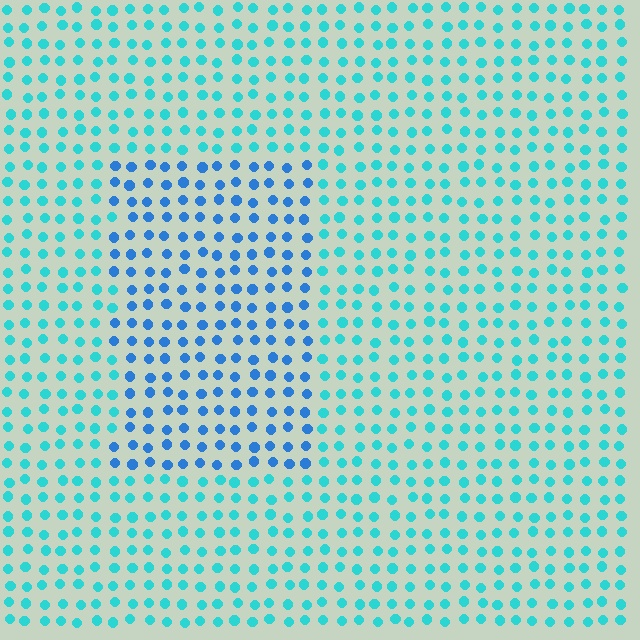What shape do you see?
I see a rectangle.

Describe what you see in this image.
The image is filled with small cyan elements in a uniform arrangement. A rectangle-shaped region is visible where the elements are tinted to a slightly different hue, forming a subtle color boundary.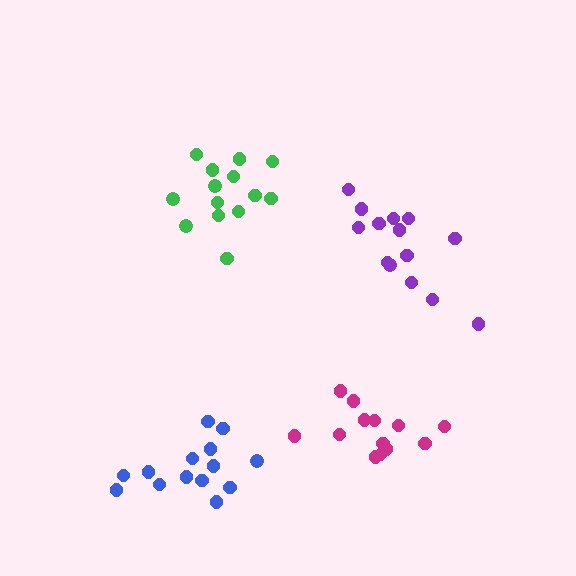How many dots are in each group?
Group 1: 14 dots, Group 2: 13 dots, Group 3: 14 dots, Group 4: 14 dots (55 total).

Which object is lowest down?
The blue cluster is bottommost.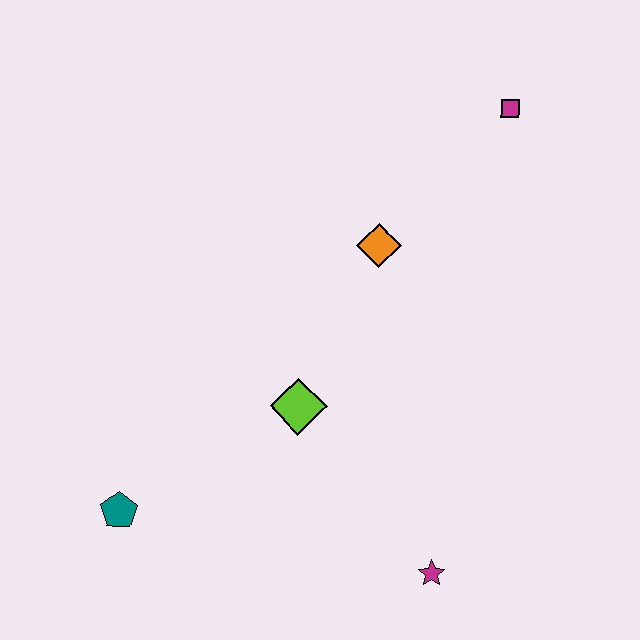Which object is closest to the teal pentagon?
The lime diamond is closest to the teal pentagon.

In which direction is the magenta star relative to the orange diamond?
The magenta star is below the orange diamond.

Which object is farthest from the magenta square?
The teal pentagon is farthest from the magenta square.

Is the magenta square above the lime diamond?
Yes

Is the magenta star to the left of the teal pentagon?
No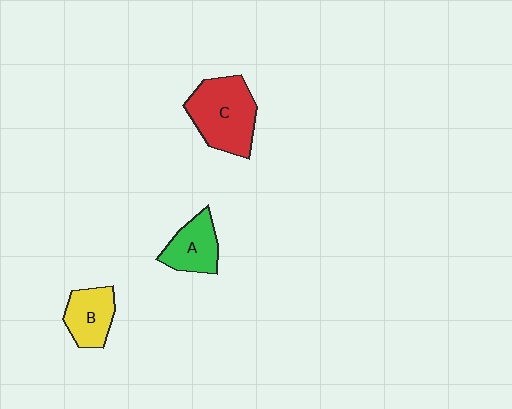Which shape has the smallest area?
Shape B (yellow).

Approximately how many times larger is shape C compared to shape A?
Approximately 1.7 times.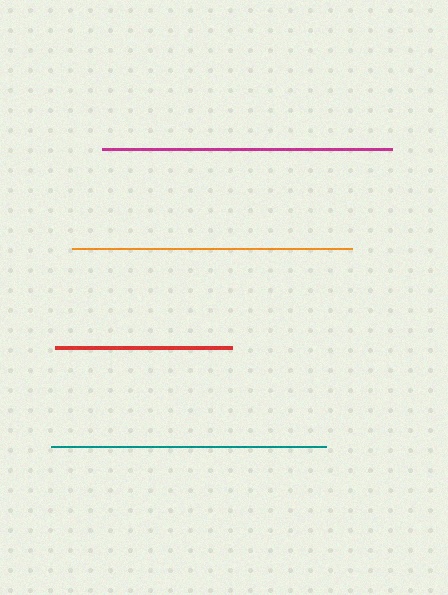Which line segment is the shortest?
The red line is the shortest at approximately 177 pixels.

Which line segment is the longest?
The magenta line is the longest at approximately 290 pixels.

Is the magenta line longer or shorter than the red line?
The magenta line is longer than the red line.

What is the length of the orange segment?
The orange segment is approximately 280 pixels long.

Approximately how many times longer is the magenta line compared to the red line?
The magenta line is approximately 1.6 times the length of the red line.